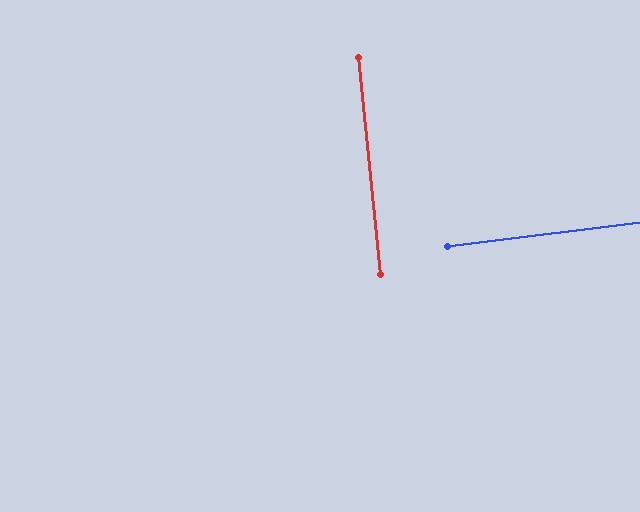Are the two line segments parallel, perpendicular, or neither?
Perpendicular — they meet at approximately 89°.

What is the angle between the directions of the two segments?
Approximately 89 degrees.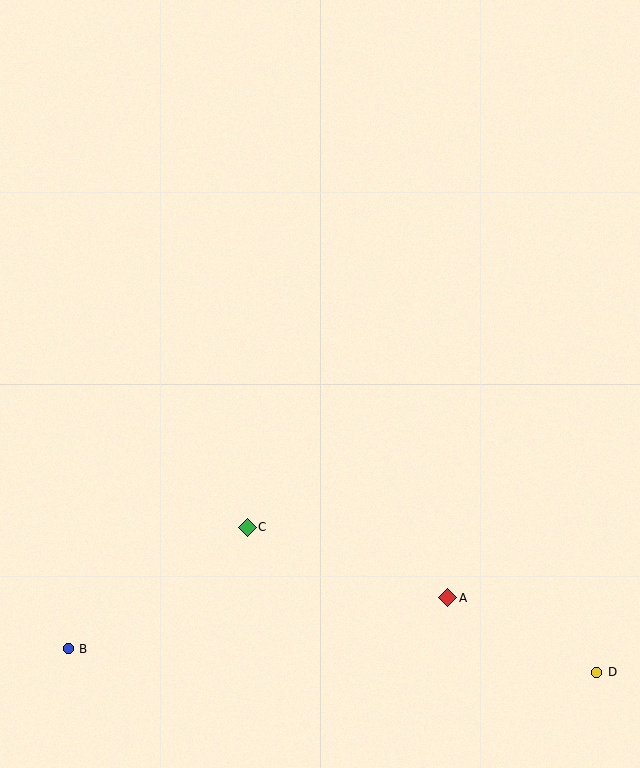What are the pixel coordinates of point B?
Point B is at (68, 649).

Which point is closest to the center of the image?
Point C at (247, 527) is closest to the center.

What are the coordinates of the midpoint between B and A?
The midpoint between B and A is at (258, 623).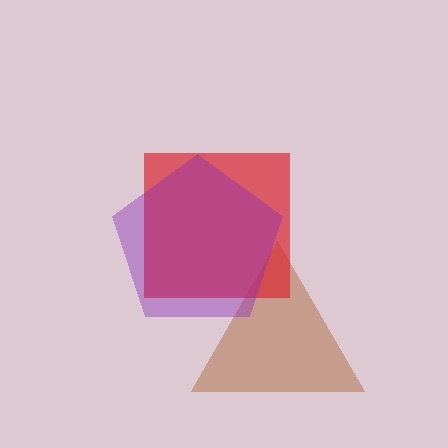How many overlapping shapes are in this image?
There are 3 overlapping shapes in the image.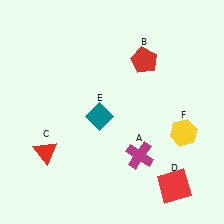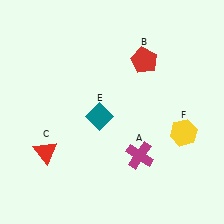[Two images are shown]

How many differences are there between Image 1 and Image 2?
There is 1 difference between the two images.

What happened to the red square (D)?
The red square (D) was removed in Image 2. It was in the bottom-right area of Image 1.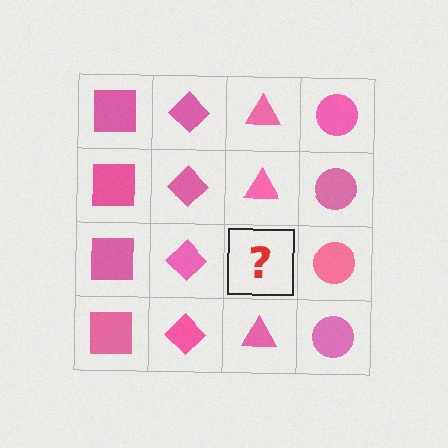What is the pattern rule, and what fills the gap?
The rule is that each column has a consistent shape. The gap should be filled with a pink triangle.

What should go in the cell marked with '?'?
The missing cell should contain a pink triangle.